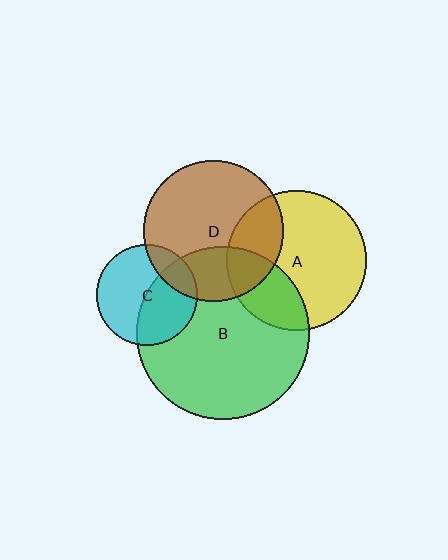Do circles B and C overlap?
Yes.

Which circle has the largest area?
Circle B (green).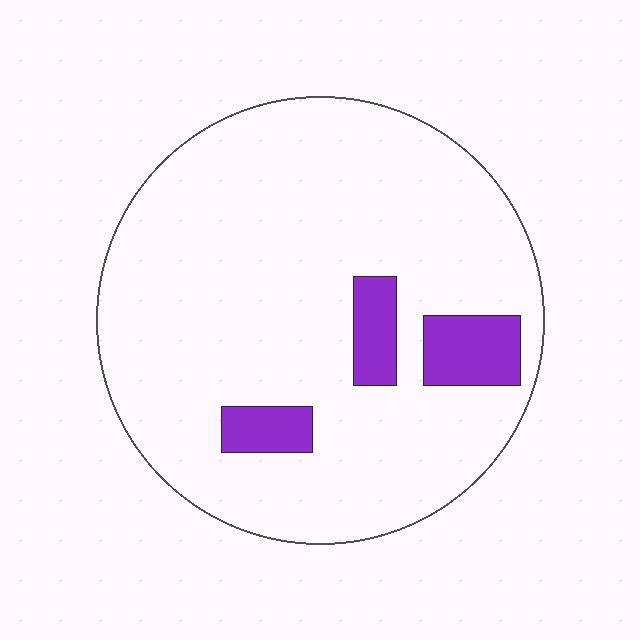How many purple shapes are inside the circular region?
3.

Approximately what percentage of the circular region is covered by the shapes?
Approximately 10%.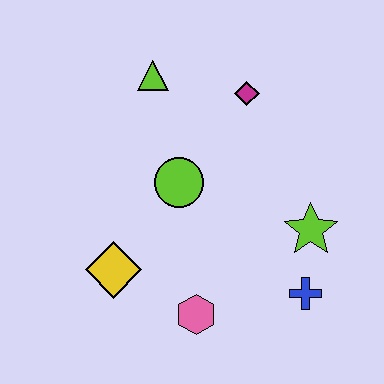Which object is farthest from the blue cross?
The lime triangle is farthest from the blue cross.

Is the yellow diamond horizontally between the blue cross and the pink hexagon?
No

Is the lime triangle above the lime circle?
Yes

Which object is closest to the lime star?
The blue cross is closest to the lime star.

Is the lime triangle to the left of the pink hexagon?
Yes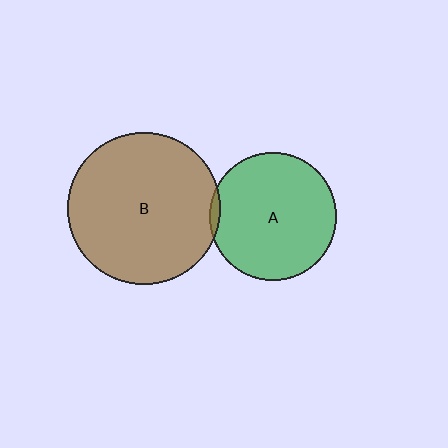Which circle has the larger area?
Circle B (brown).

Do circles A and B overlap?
Yes.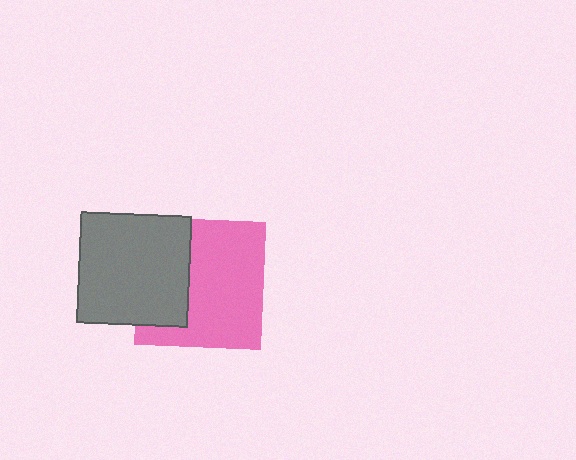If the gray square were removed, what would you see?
You would see the complete pink square.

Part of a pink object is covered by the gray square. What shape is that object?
It is a square.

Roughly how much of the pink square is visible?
Most of it is visible (roughly 65%).